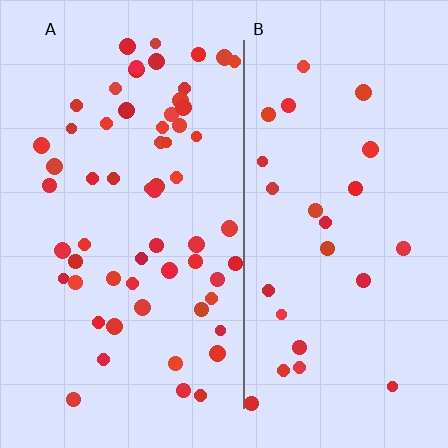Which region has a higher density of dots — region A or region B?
A (the left).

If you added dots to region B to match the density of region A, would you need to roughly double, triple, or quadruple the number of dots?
Approximately double.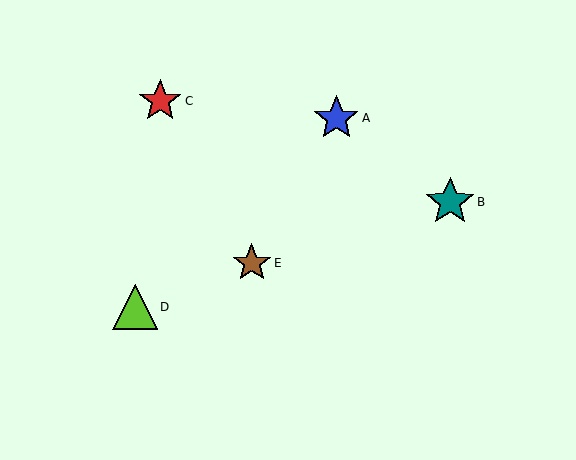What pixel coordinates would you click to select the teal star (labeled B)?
Click at (450, 202) to select the teal star B.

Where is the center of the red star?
The center of the red star is at (160, 101).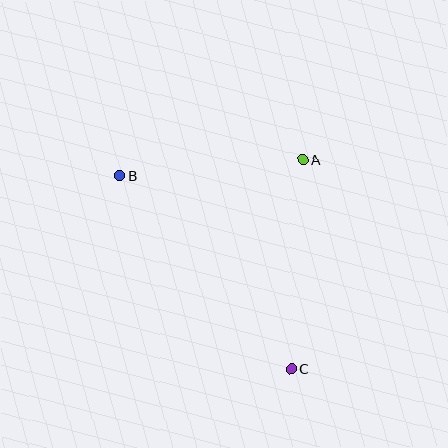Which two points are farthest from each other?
Points B and C are farthest from each other.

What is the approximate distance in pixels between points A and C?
The distance between A and C is approximately 210 pixels.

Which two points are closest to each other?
Points A and B are closest to each other.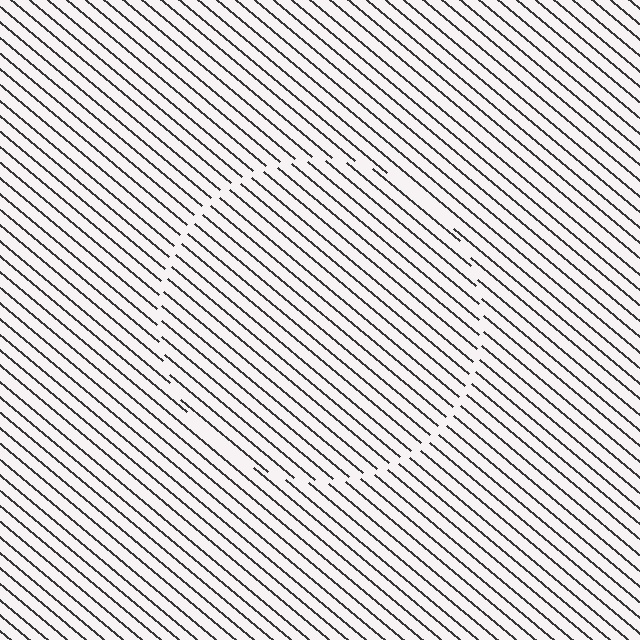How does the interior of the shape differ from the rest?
The interior of the shape contains the same grating, shifted by half a period — the contour is defined by the phase discontinuity where line-ends from the inner and outer gratings abut.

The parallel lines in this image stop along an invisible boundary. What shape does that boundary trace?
An illusory circle. The interior of the shape contains the same grating, shifted by half a period — the contour is defined by the phase discontinuity where line-ends from the inner and outer gratings abut.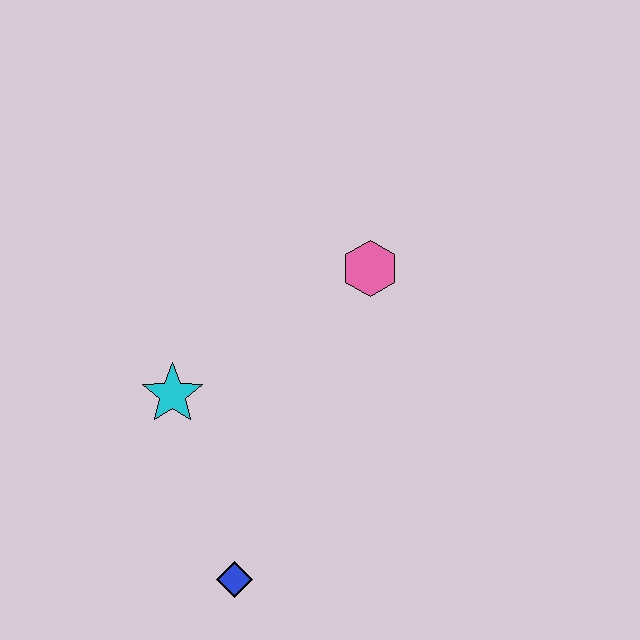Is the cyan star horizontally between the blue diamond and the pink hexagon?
No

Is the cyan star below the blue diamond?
No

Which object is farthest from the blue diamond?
The pink hexagon is farthest from the blue diamond.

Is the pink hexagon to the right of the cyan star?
Yes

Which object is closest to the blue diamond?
The cyan star is closest to the blue diamond.